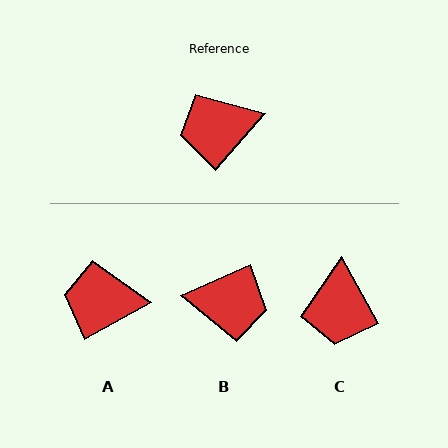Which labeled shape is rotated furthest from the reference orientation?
B, about 155 degrees away.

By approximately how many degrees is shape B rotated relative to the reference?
Approximately 155 degrees counter-clockwise.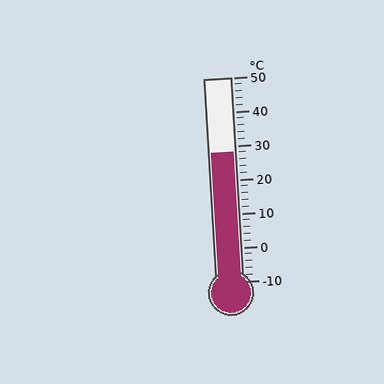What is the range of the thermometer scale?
The thermometer scale ranges from -10°C to 50°C.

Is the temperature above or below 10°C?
The temperature is above 10°C.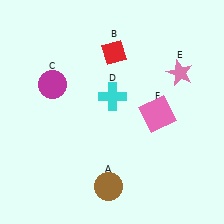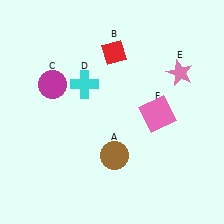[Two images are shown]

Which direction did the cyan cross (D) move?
The cyan cross (D) moved left.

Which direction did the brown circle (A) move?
The brown circle (A) moved up.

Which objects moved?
The objects that moved are: the brown circle (A), the cyan cross (D).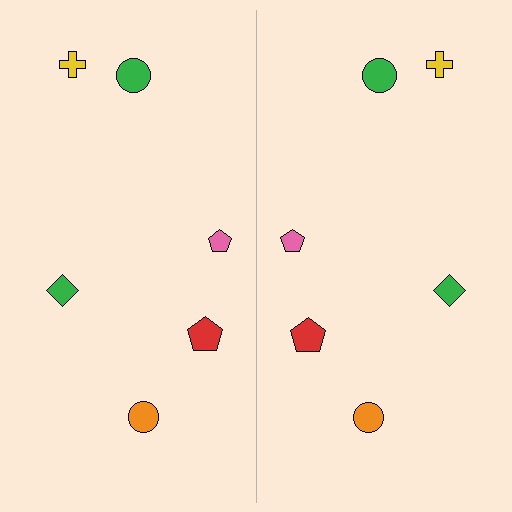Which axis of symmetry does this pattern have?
The pattern has a vertical axis of symmetry running through the center of the image.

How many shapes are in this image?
There are 12 shapes in this image.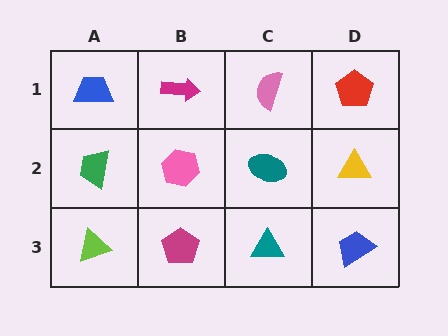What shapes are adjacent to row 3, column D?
A yellow triangle (row 2, column D), a teal triangle (row 3, column C).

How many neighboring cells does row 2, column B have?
4.